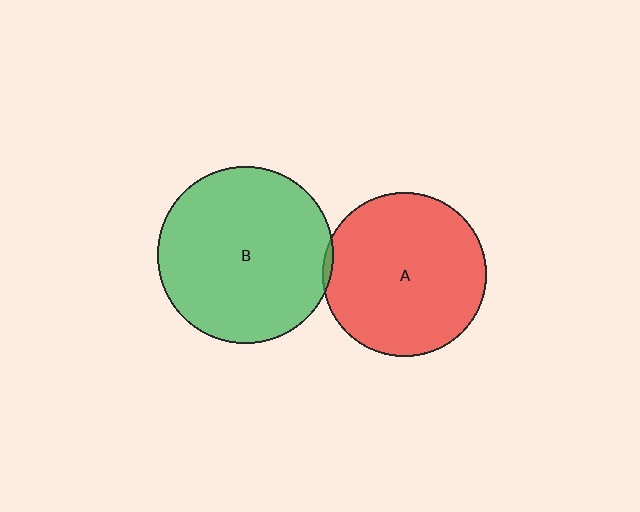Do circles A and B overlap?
Yes.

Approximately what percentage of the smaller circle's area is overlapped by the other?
Approximately 5%.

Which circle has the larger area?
Circle B (green).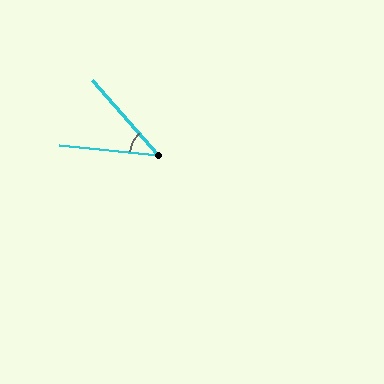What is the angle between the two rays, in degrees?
Approximately 42 degrees.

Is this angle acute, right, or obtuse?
It is acute.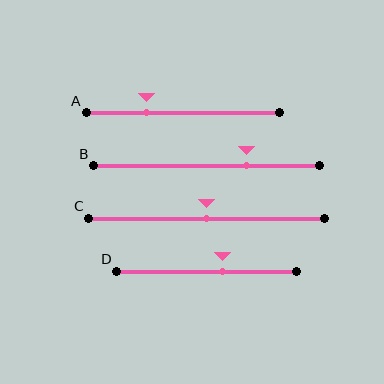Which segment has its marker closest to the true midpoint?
Segment C has its marker closest to the true midpoint.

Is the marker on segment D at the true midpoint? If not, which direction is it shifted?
No, the marker on segment D is shifted to the right by about 9% of the segment length.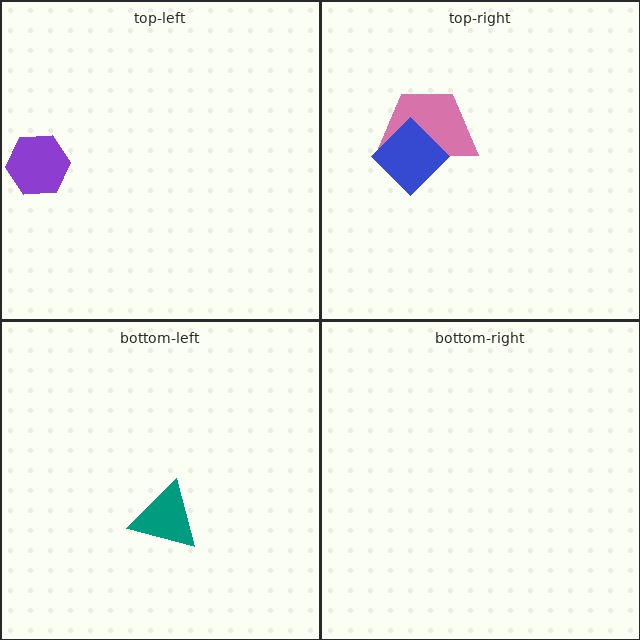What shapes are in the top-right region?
The pink trapezoid, the blue diamond.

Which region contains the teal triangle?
The bottom-left region.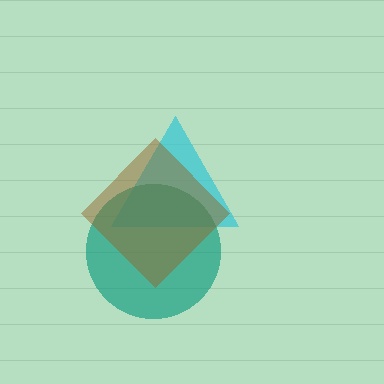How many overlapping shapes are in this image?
There are 3 overlapping shapes in the image.